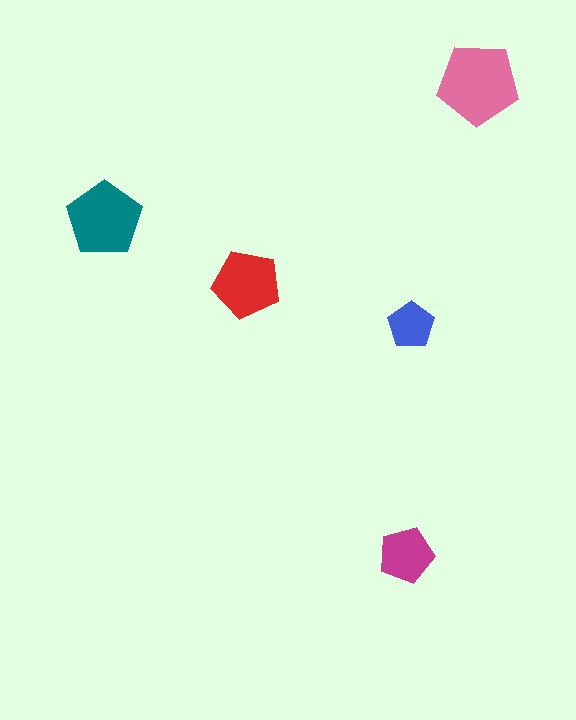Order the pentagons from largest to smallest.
the pink one, the teal one, the red one, the magenta one, the blue one.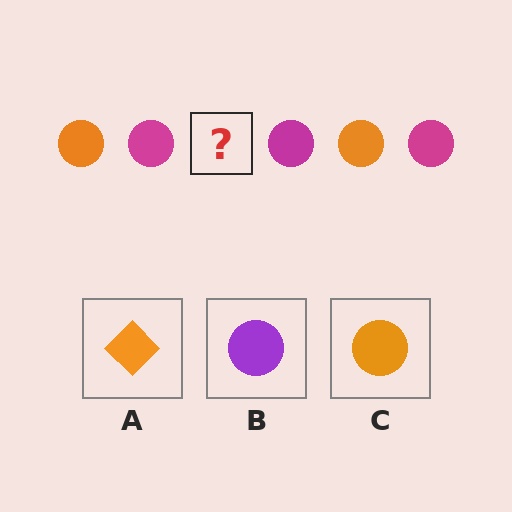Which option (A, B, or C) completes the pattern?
C.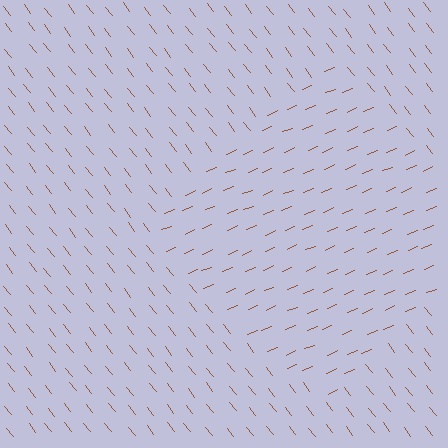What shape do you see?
I see a diamond.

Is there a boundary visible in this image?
Yes, there is a texture boundary formed by a change in line orientation.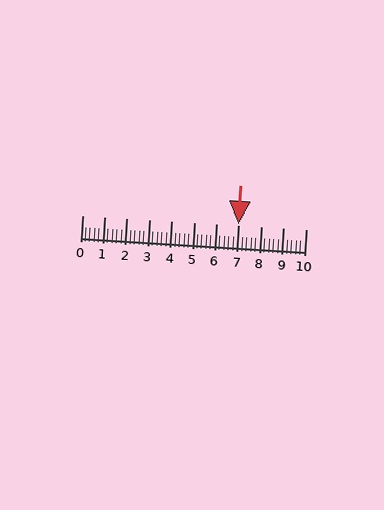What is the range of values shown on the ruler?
The ruler shows values from 0 to 10.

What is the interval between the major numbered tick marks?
The major tick marks are spaced 1 units apart.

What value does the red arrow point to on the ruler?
The red arrow points to approximately 7.0.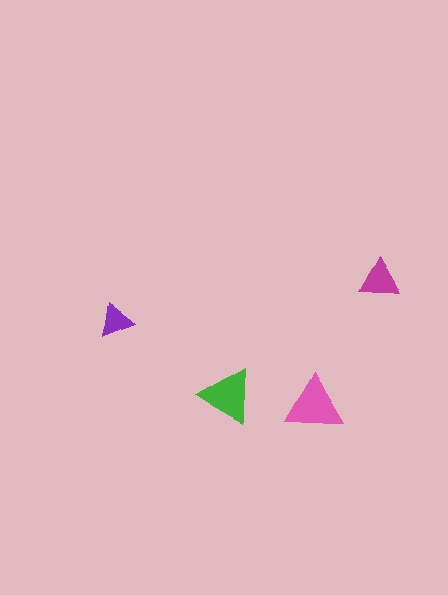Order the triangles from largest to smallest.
the pink one, the green one, the magenta one, the purple one.